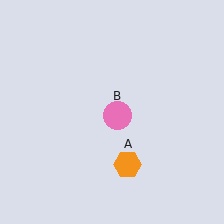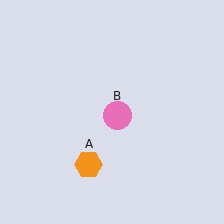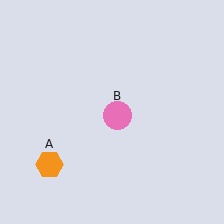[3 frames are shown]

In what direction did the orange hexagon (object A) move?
The orange hexagon (object A) moved left.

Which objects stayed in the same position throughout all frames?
Pink circle (object B) remained stationary.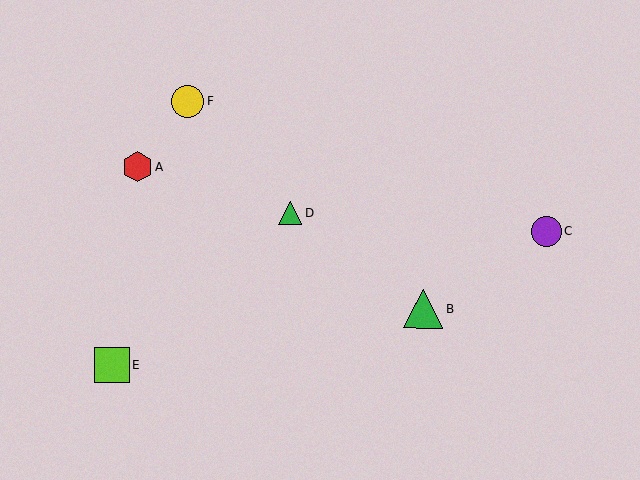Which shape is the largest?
The green triangle (labeled B) is the largest.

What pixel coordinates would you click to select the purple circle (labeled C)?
Click at (546, 232) to select the purple circle C.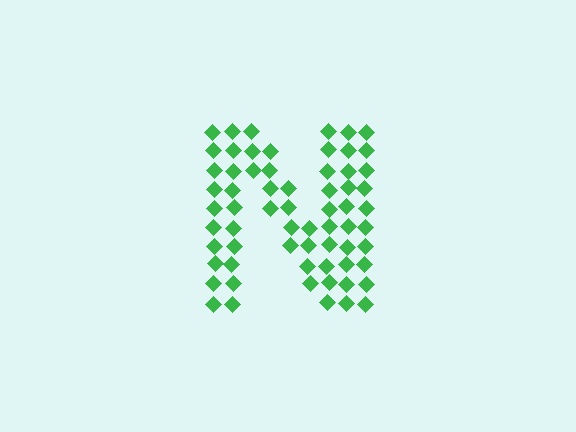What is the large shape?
The large shape is the letter N.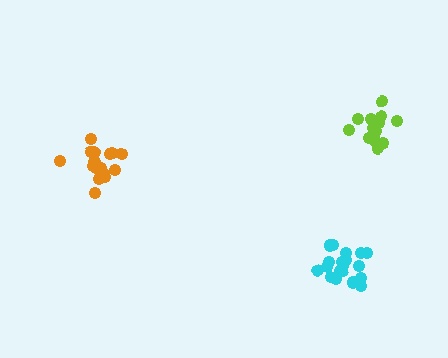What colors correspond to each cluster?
The clusters are colored: lime, orange, cyan.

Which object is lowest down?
The cyan cluster is bottommost.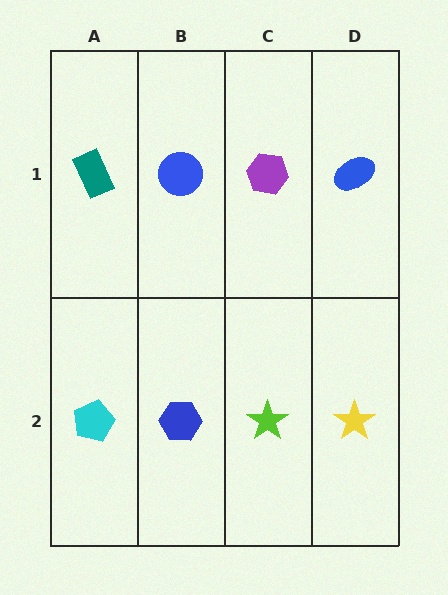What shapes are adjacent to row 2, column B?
A blue circle (row 1, column B), a cyan pentagon (row 2, column A), a lime star (row 2, column C).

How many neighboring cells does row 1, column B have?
3.